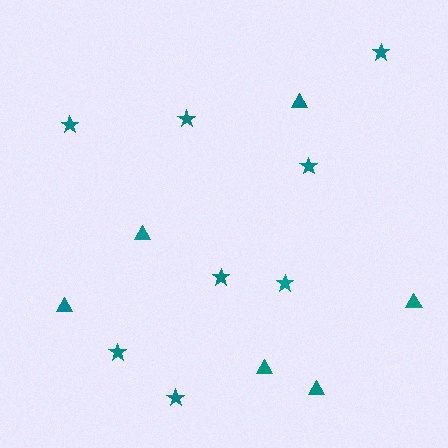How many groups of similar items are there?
There are 2 groups: one group of triangles (6) and one group of stars (8).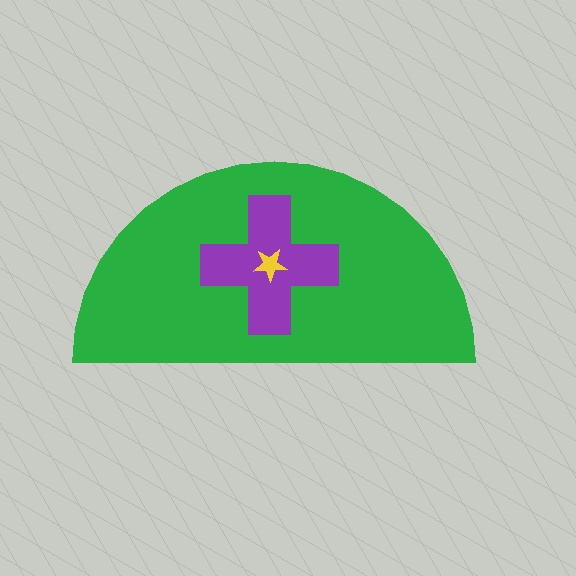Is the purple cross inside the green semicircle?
Yes.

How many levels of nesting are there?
3.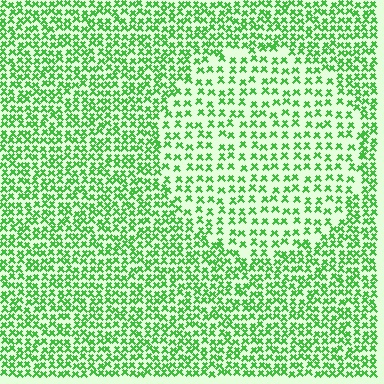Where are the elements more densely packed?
The elements are more densely packed outside the circle boundary.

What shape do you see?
I see a circle.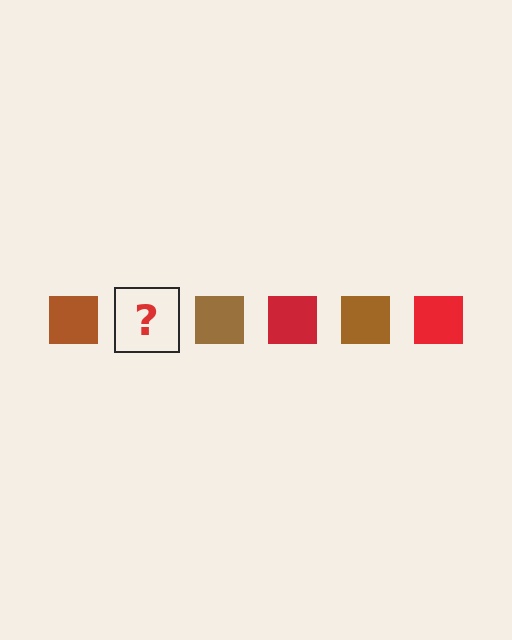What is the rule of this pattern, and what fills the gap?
The rule is that the pattern cycles through brown, red squares. The gap should be filled with a red square.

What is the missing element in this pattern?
The missing element is a red square.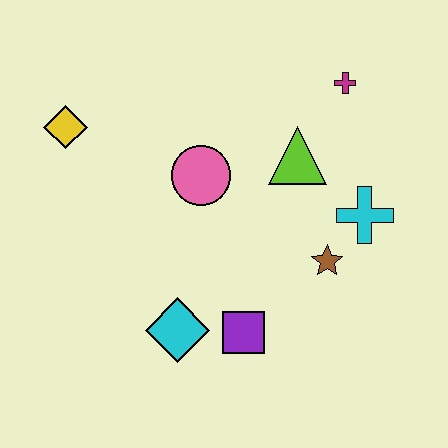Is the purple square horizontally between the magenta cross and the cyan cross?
No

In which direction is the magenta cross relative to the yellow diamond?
The magenta cross is to the right of the yellow diamond.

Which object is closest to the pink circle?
The lime triangle is closest to the pink circle.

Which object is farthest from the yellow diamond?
The cyan cross is farthest from the yellow diamond.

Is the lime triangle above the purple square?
Yes